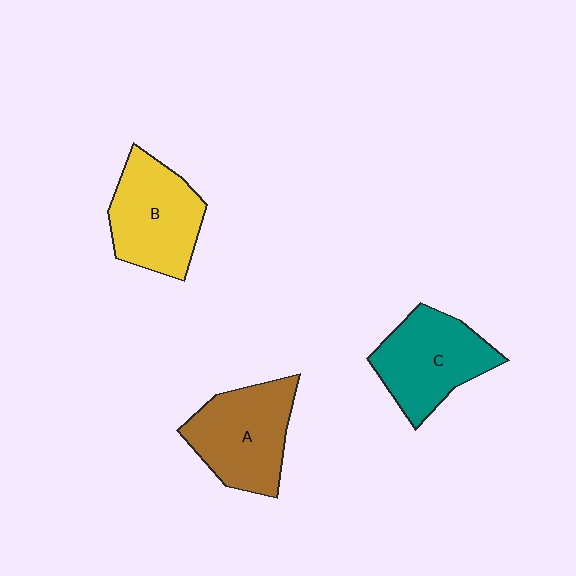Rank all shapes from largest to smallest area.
From largest to smallest: A (brown), C (teal), B (yellow).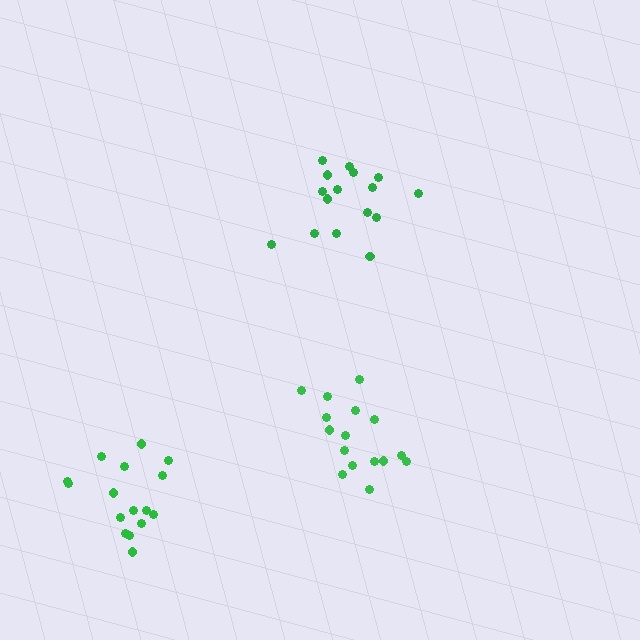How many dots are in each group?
Group 1: 16 dots, Group 2: 16 dots, Group 3: 16 dots (48 total).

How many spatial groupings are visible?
There are 3 spatial groupings.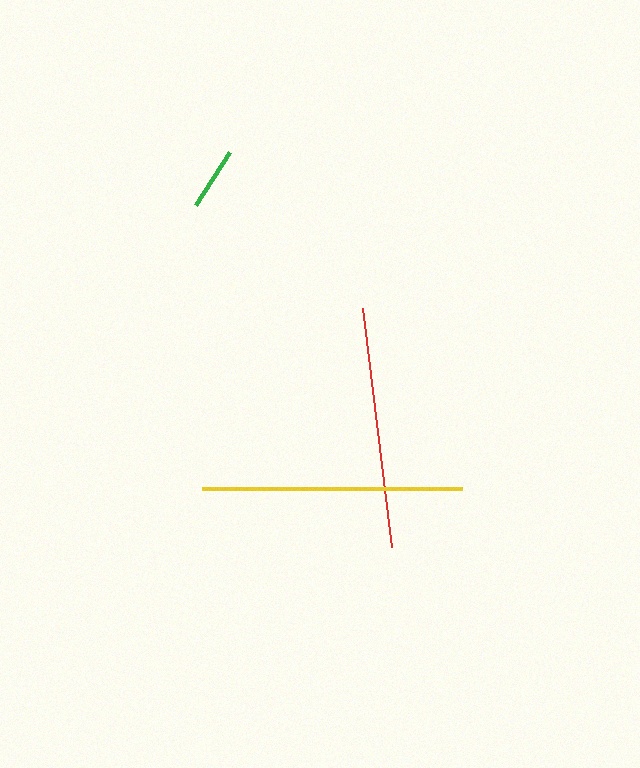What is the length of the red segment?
The red segment is approximately 240 pixels long.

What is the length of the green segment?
The green segment is approximately 63 pixels long.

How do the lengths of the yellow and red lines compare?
The yellow and red lines are approximately the same length.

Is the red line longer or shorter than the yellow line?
The yellow line is longer than the red line.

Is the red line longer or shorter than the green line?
The red line is longer than the green line.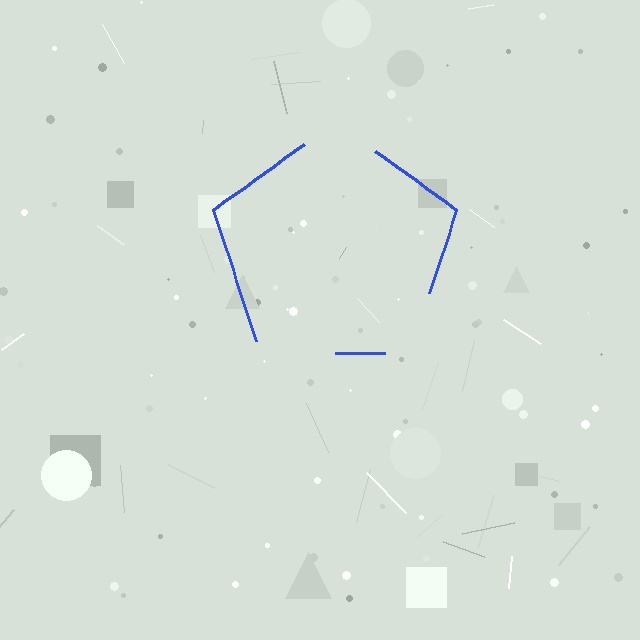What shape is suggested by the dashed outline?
The dashed outline suggests a pentagon.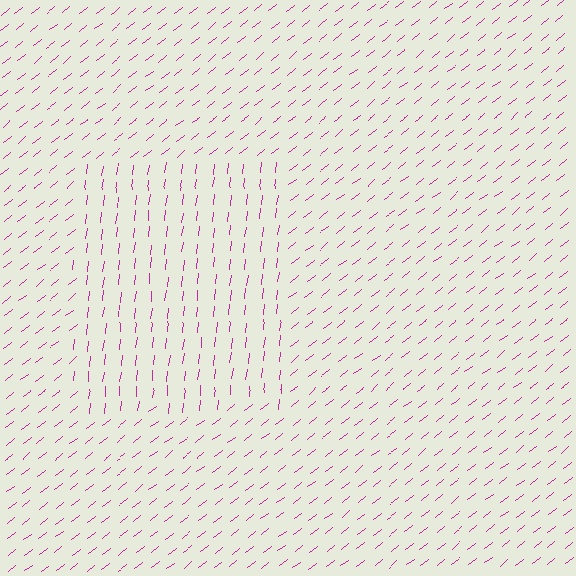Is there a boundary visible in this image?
Yes, there is a texture boundary formed by a change in line orientation.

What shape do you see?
I see a rectangle.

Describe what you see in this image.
The image is filled with small magenta line segments. A rectangle region in the image has lines oriented differently from the surrounding lines, creating a visible texture boundary.